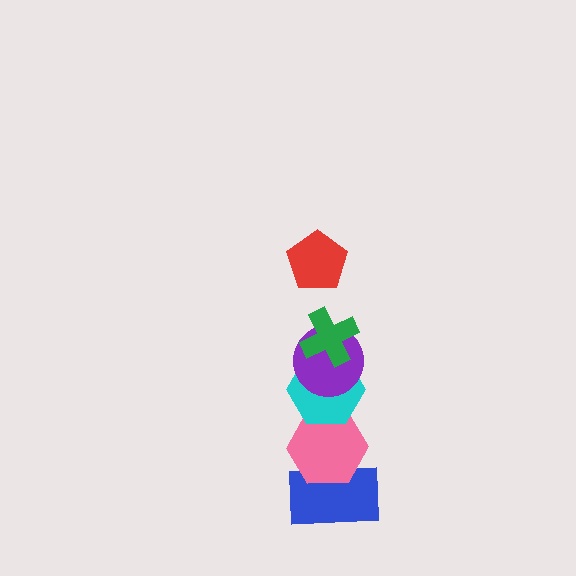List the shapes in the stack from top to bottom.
From top to bottom: the red pentagon, the green cross, the purple circle, the cyan hexagon, the pink hexagon, the blue rectangle.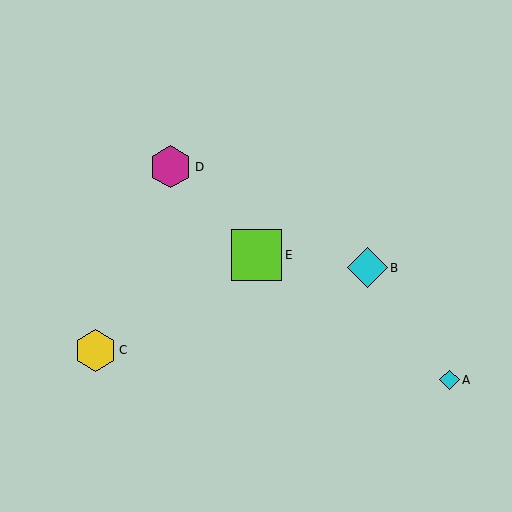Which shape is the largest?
The lime square (labeled E) is the largest.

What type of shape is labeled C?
Shape C is a yellow hexagon.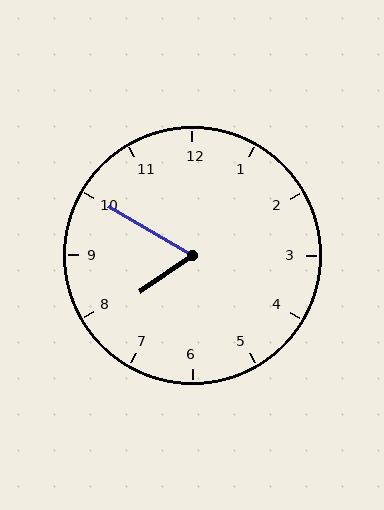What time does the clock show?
7:50.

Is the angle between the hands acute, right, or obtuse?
It is acute.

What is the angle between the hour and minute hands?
Approximately 65 degrees.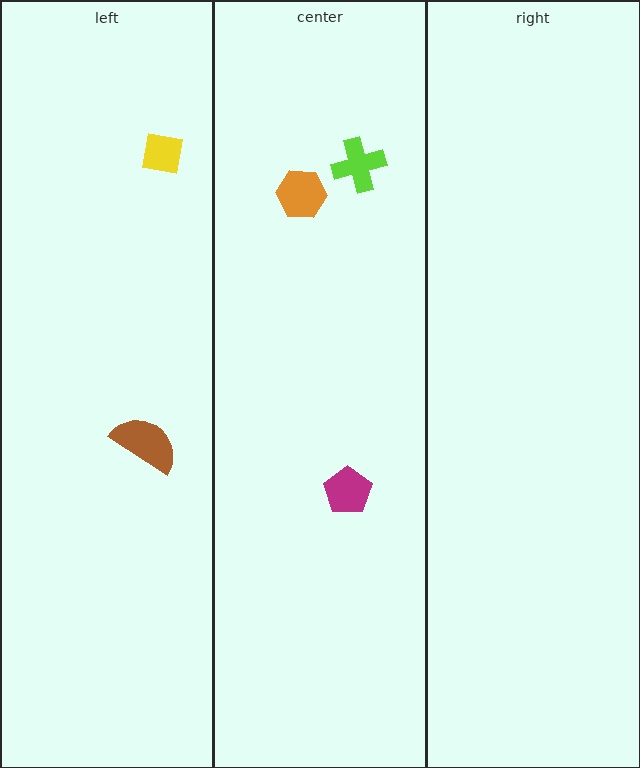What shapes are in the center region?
The magenta pentagon, the lime cross, the orange hexagon.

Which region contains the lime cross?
The center region.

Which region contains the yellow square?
The left region.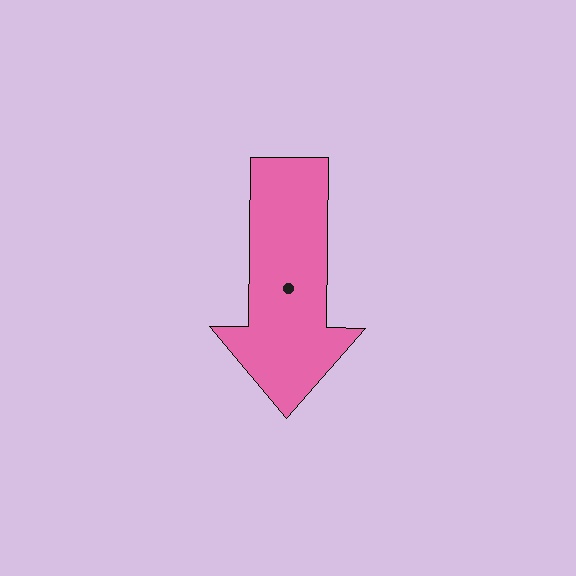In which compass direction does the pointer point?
South.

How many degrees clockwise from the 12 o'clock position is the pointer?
Approximately 181 degrees.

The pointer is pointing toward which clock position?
Roughly 6 o'clock.